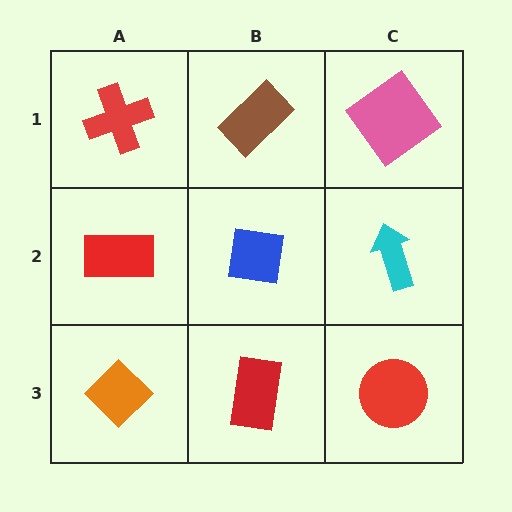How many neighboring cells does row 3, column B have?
3.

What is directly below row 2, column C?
A red circle.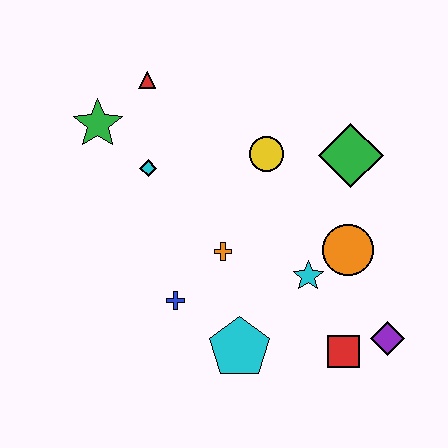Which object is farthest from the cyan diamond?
The purple diamond is farthest from the cyan diamond.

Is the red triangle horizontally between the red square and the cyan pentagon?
No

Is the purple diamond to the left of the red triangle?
No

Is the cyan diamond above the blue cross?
Yes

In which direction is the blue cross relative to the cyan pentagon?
The blue cross is to the left of the cyan pentagon.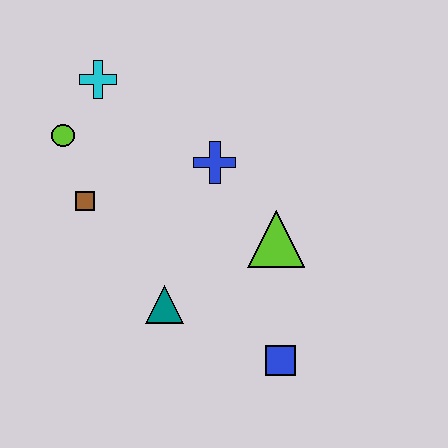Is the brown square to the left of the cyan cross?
Yes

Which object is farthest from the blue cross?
The blue square is farthest from the blue cross.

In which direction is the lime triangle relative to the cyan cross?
The lime triangle is to the right of the cyan cross.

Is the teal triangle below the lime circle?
Yes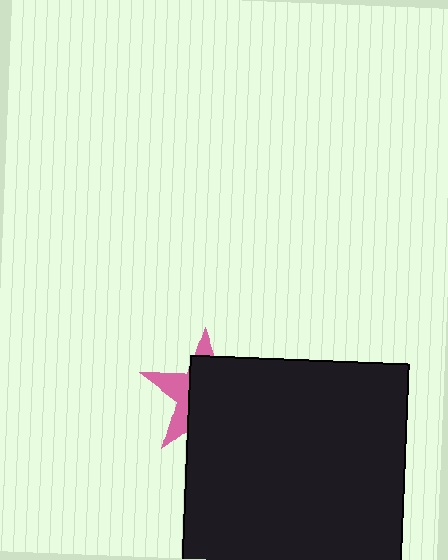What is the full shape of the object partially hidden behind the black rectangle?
The partially hidden object is a pink star.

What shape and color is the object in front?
The object in front is a black rectangle.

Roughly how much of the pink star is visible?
A small part of it is visible (roughly 34%).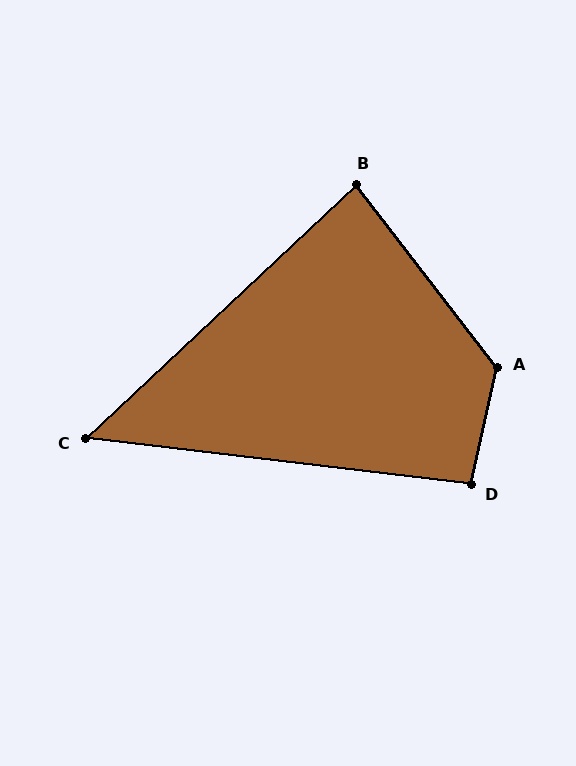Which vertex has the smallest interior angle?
C, at approximately 50 degrees.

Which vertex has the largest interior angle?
A, at approximately 130 degrees.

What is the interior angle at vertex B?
Approximately 85 degrees (acute).